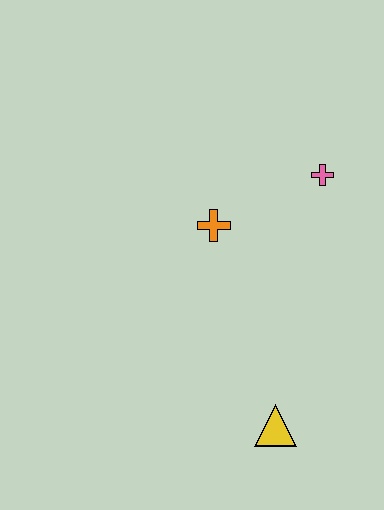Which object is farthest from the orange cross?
The yellow triangle is farthest from the orange cross.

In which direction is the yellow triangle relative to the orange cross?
The yellow triangle is below the orange cross.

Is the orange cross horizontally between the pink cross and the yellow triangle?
No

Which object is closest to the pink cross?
The orange cross is closest to the pink cross.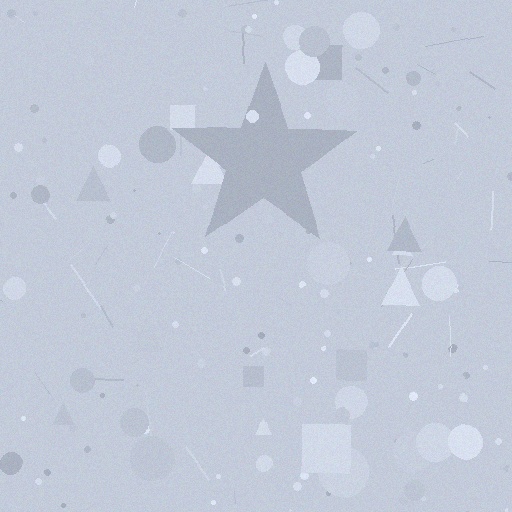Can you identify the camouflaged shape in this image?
The camouflaged shape is a star.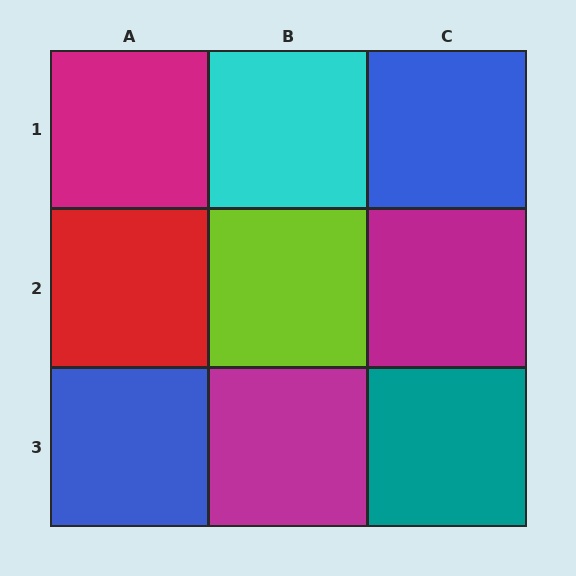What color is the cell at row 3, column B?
Magenta.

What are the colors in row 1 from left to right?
Magenta, cyan, blue.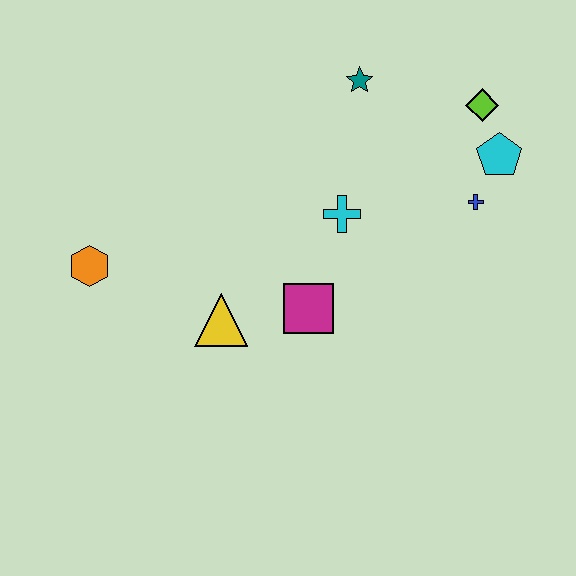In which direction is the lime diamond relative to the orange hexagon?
The lime diamond is to the right of the orange hexagon.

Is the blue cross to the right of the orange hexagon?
Yes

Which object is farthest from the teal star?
The orange hexagon is farthest from the teal star.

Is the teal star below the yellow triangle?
No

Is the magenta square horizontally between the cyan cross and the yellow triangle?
Yes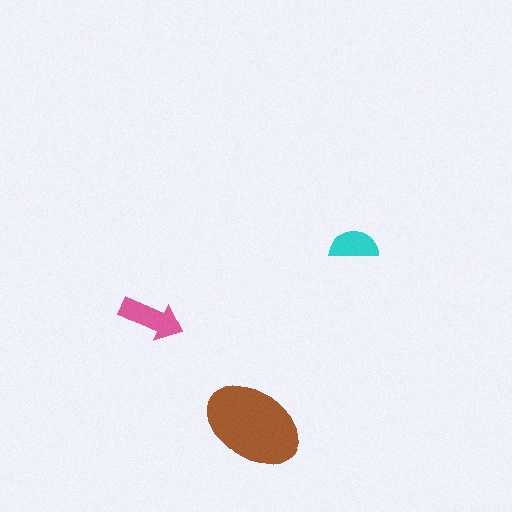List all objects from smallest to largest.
The cyan semicircle, the pink arrow, the brown ellipse.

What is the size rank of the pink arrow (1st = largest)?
2nd.